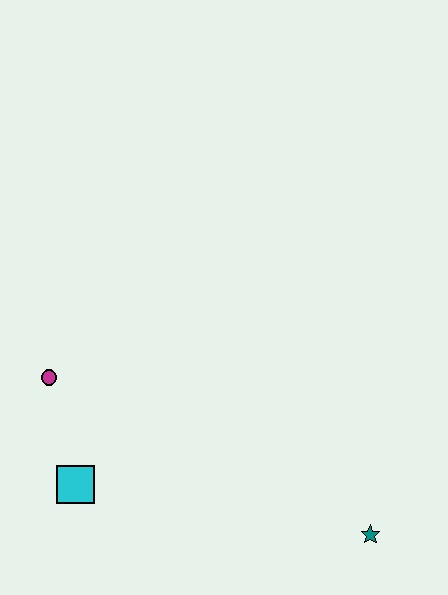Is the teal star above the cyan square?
No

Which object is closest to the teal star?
The cyan square is closest to the teal star.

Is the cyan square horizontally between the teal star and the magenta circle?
Yes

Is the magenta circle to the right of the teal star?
No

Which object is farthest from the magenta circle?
The teal star is farthest from the magenta circle.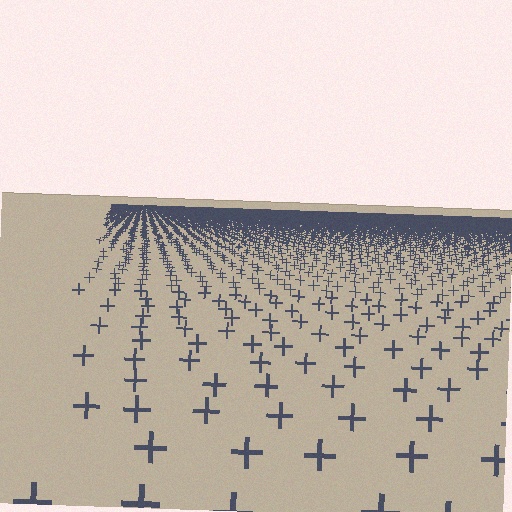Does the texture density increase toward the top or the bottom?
Density increases toward the top.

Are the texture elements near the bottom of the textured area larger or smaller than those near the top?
Larger. Near the bottom, elements are closer to the viewer and appear at a bigger on-screen size.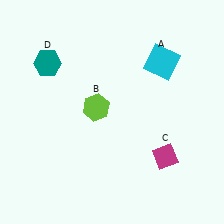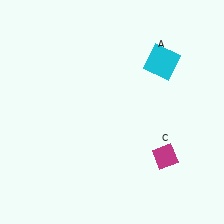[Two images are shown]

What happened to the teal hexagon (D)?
The teal hexagon (D) was removed in Image 2. It was in the top-left area of Image 1.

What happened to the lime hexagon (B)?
The lime hexagon (B) was removed in Image 2. It was in the top-left area of Image 1.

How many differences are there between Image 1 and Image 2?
There are 2 differences between the two images.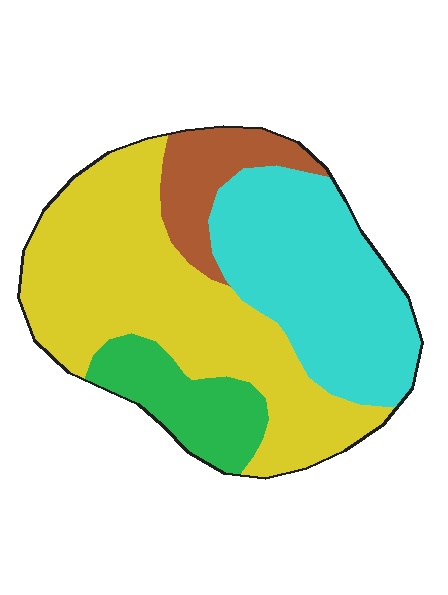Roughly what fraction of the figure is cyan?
Cyan takes up about one third (1/3) of the figure.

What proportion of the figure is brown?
Brown covers about 10% of the figure.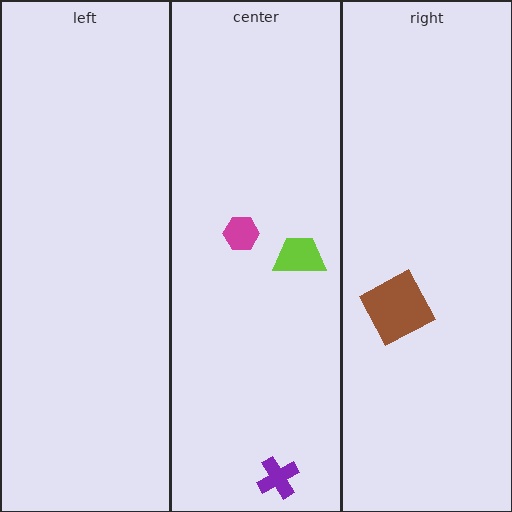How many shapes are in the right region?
1.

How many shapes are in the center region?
3.